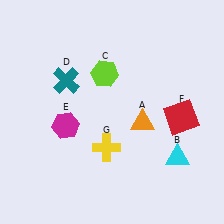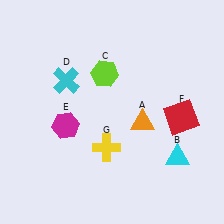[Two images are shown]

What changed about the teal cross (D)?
In Image 1, D is teal. In Image 2, it changed to cyan.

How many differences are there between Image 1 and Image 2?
There is 1 difference between the two images.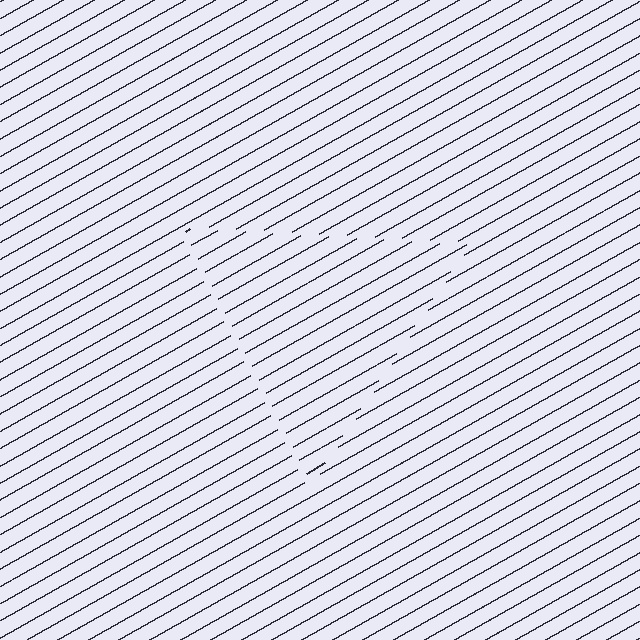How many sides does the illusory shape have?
3 sides — the line-ends trace a triangle.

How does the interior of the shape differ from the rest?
The interior of the shape contains the same grating, shifted by half a period — the contour is defined by the phase discontinuity where line-ends from the inner and outer gratings abut.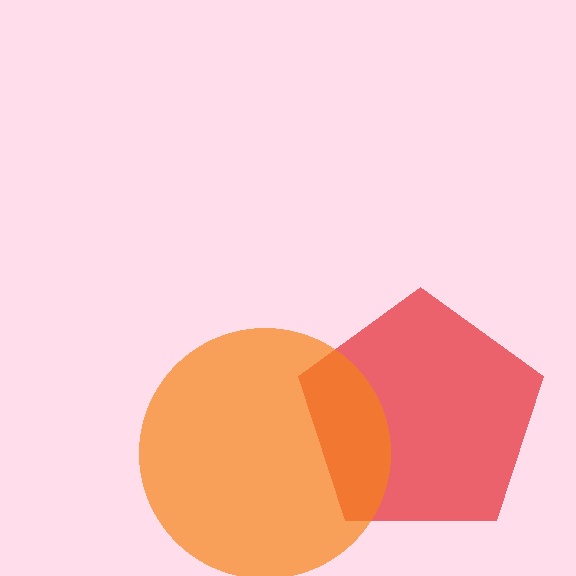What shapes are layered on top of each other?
The layered shapes are: a red pentagon, an orange circle.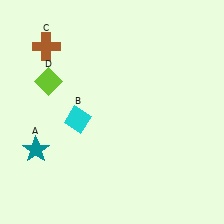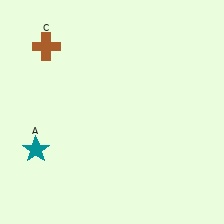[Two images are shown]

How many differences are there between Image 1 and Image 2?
There are 2 differences between the two images.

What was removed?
The cyan diamond (B), the lime diamond (D) were removed in Image 2.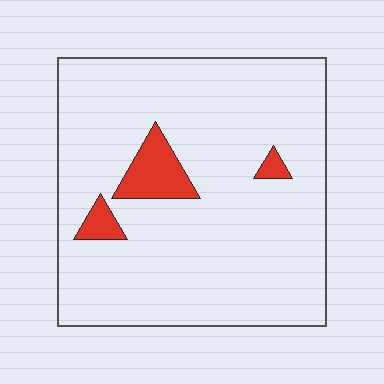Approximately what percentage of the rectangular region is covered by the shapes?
Approximately 10%.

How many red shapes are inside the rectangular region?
3.